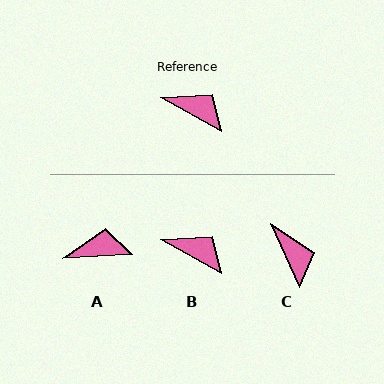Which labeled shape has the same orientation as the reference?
B.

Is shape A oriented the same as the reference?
No, it is off by about 32 degrees.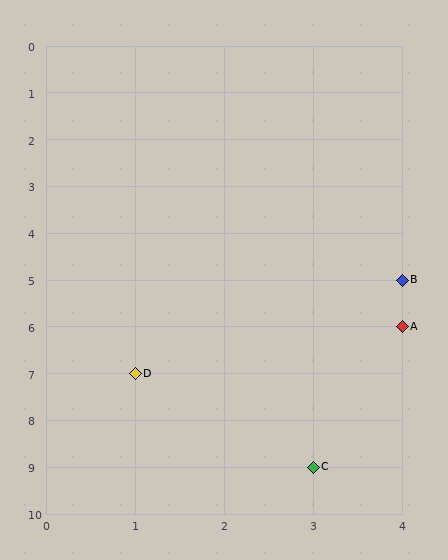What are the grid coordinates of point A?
Point A is at grid coordinates (4, 6).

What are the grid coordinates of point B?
Point B is at grid coordinates (4, 5).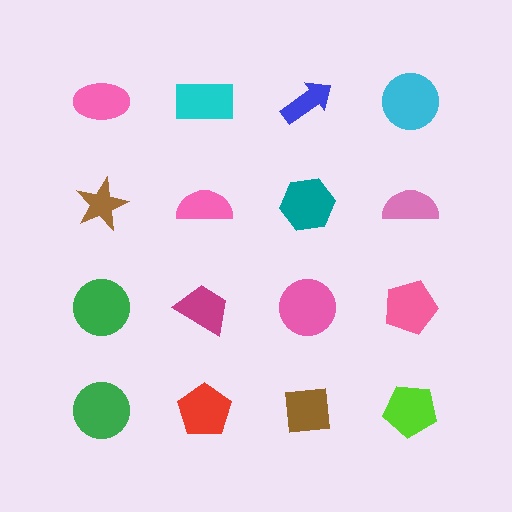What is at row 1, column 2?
A cyan rectangle.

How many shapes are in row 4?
4 shapes.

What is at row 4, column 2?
A red pentagon.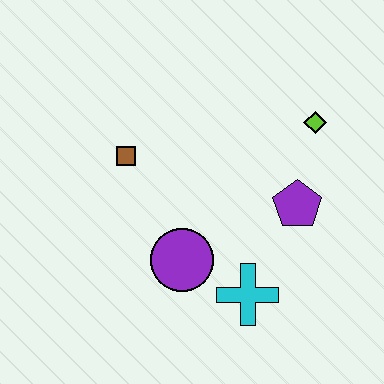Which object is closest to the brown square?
The purple circle is closest to the brown square.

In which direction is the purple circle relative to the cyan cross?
The purple circle is to the left of the cyan cross.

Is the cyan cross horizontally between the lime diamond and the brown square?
Yes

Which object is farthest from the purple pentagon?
The brown square is farthest from the purple pentagon.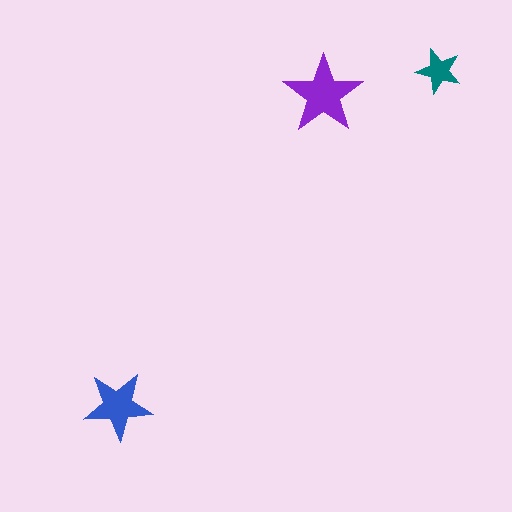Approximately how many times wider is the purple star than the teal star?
About 1.5 times wider.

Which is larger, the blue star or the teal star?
The blue one.